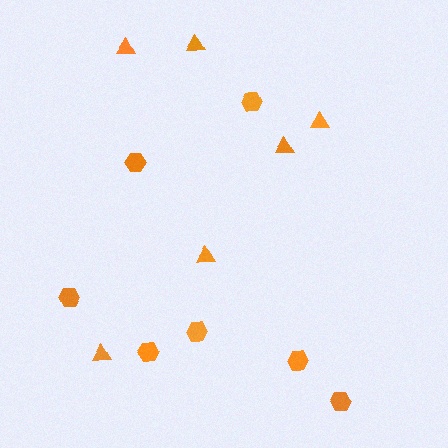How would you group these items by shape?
There are 2 groups: one group of hexagons (7) and one group of triangles (6).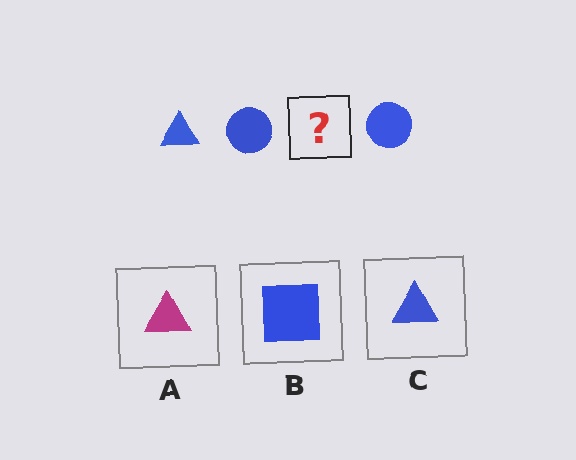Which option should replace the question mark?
Option C.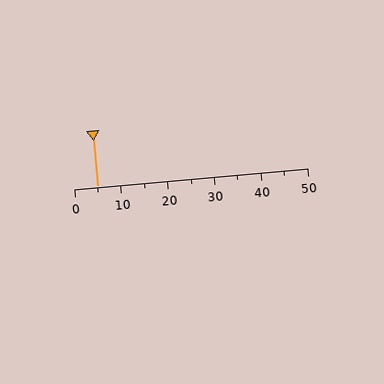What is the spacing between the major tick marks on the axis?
The major ticks are spaced 10 apart.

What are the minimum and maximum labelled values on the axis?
The axis runs from 0 to 50.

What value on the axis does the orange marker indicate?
The marker indicates approximately 5.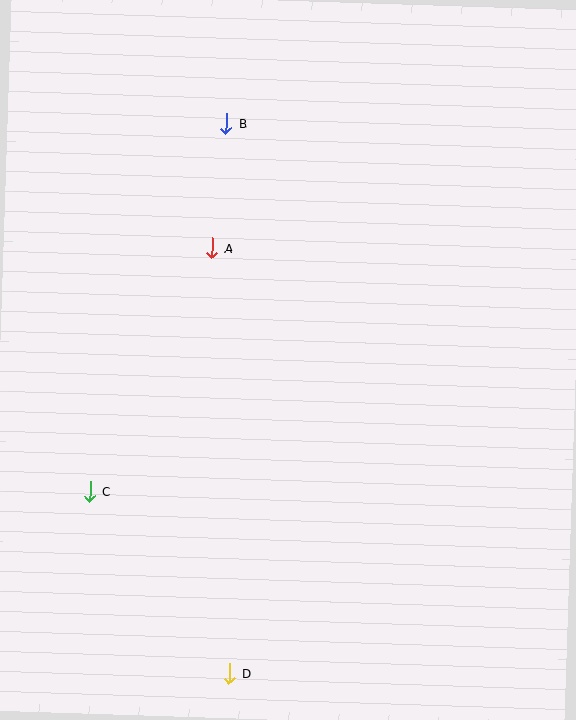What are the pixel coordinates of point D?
Point D is at (230, 674).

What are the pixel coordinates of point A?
Point A is at (212, 248).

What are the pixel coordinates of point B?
Point B is at (226, 123).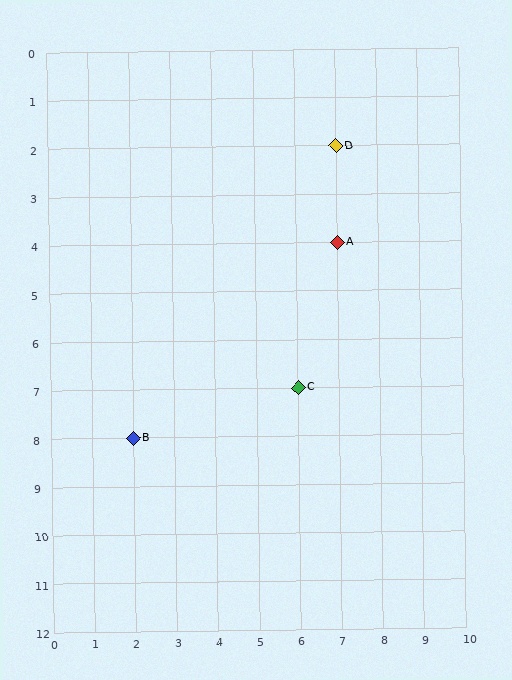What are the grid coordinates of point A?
Point A is at grid coordinates (7, 4).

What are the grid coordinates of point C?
Point C is at grid coordinates (6, 7).